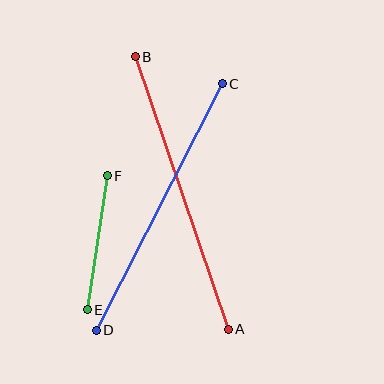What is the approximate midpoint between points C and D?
The midpoint is at approximately (159, 207) pixels.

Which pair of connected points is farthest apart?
Points A and B are farthest apart.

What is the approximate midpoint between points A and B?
The midpoint is at approximately (182, 193) pixels.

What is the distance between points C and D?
The distance is approximately 277 pixels.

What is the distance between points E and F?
The distance is approximately 136 pixels.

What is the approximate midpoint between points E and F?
The midpoint is at approximately (97, 243) pixels.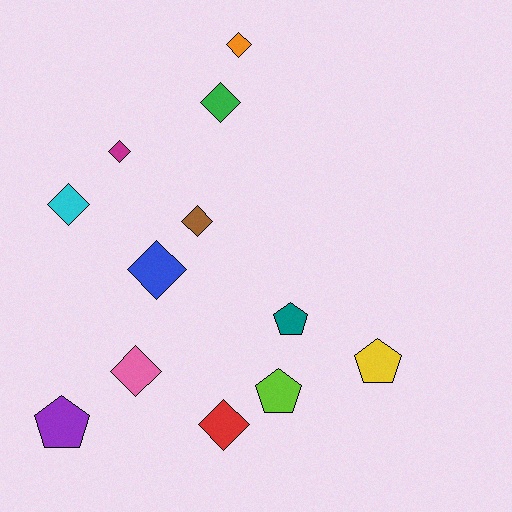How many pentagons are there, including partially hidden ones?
There are 4 pentagons.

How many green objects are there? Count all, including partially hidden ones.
There is 1 green object.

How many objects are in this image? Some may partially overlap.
There are 12 objects.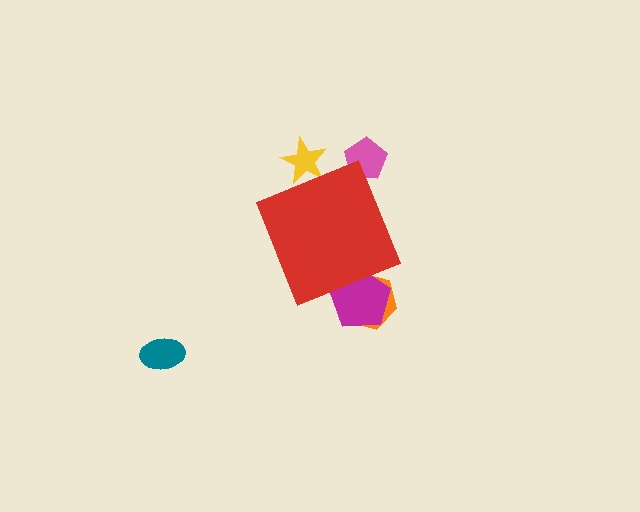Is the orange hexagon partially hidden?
Yes, the orange hexagon is partially hidden behind the red diamond.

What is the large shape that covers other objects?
A red diamond.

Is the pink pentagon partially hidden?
Yes, the pink pentagon is partially hidden behind the red diamond.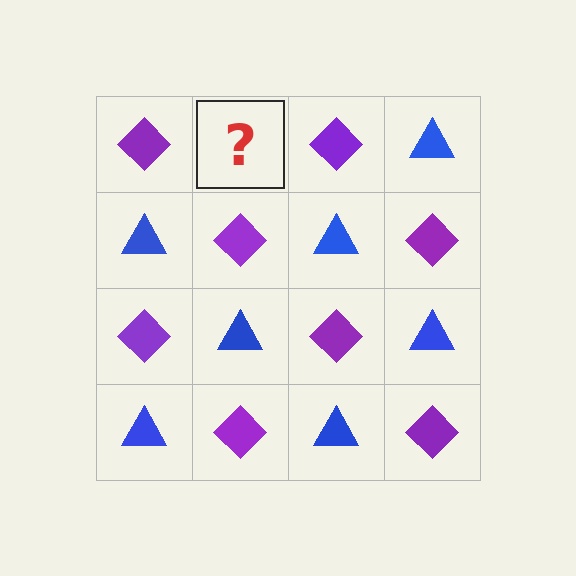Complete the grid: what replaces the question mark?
The question mark should be replaced with a blue triangle.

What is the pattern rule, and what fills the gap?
The rule is that it alternates purple diamond and blue triangle in a checkerboard pattern. The gap should be filled with a blue triangle.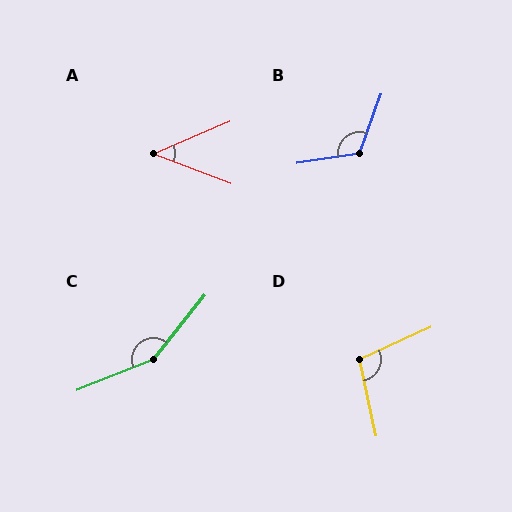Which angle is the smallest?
A, at approximately 44 degrees.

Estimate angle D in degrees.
Approximately 103 degrees.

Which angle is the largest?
C, at approximately 151 degrees.